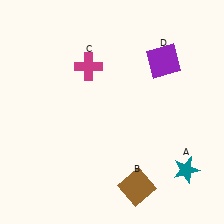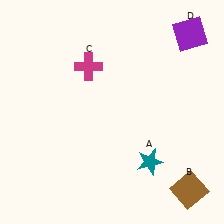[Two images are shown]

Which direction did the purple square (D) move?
The purple square (D) moved up.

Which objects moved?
The objects that moved are: the teal star (A), the brown square (B), the purple square (D).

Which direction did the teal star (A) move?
The teal star (A) moved left.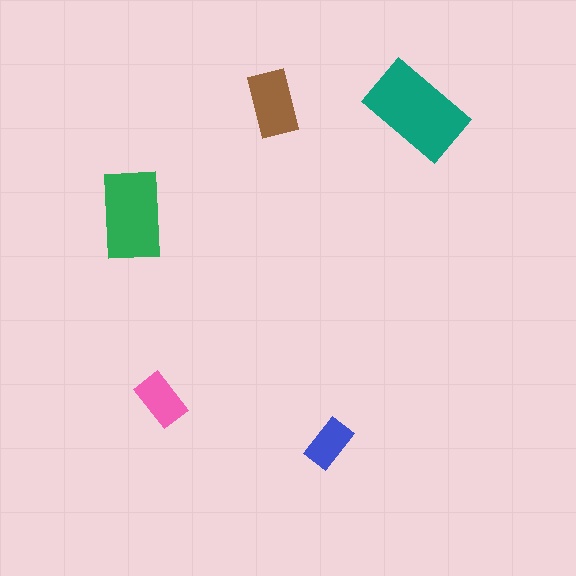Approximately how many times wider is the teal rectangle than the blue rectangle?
About 2 times wider.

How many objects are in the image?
There are 5 objects in the image.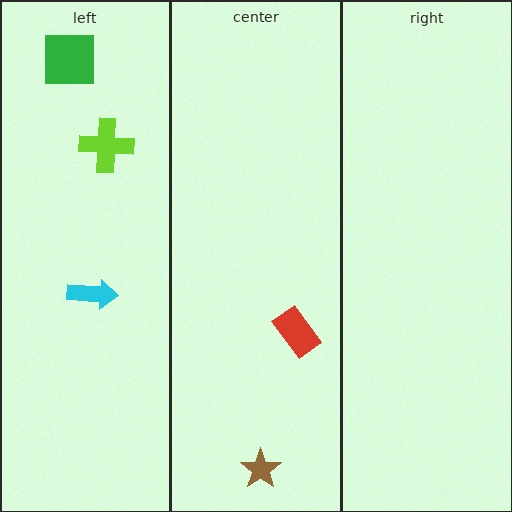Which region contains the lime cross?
The left region.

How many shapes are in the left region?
3.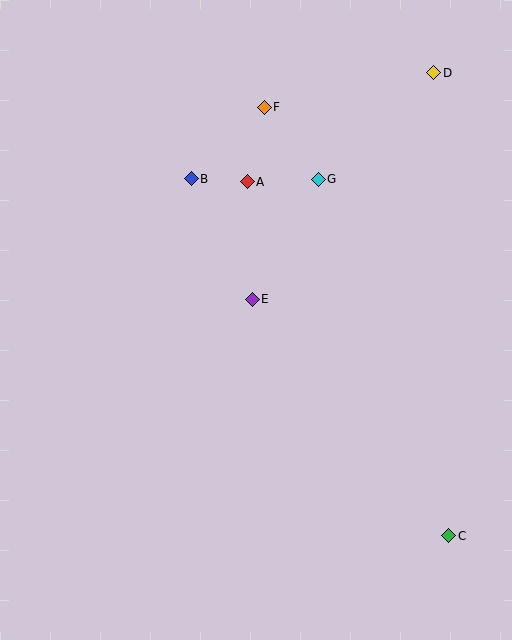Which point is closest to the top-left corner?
Point B is closest to the top-left corner.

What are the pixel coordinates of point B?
Point B is at (191, 179).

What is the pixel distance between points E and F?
The distance between E and F is 192 pixels.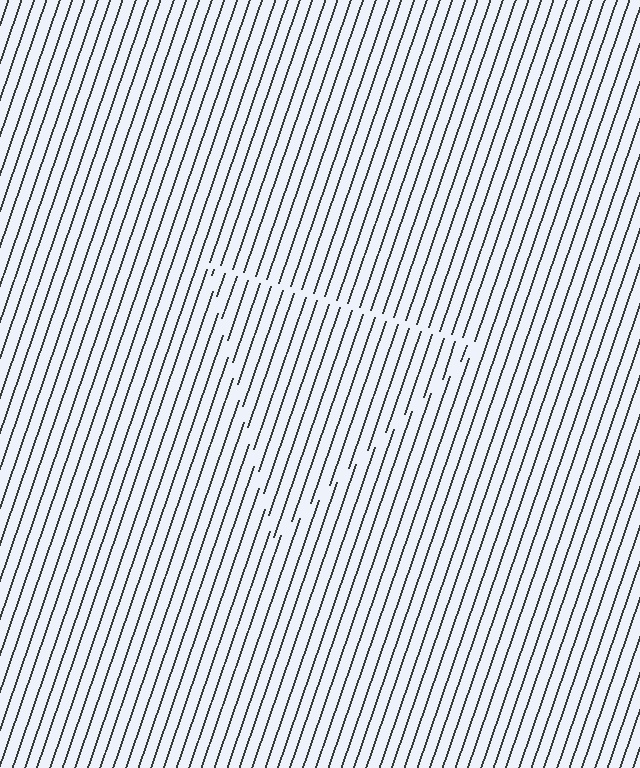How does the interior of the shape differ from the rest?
The interior of the shape contains the same grating, shifted by half a period — the contour is defined by the phase discontinuity where line-ends from the inner and outer gratings abut.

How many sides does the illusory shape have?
3 sides — the line-ends trace a triangle.